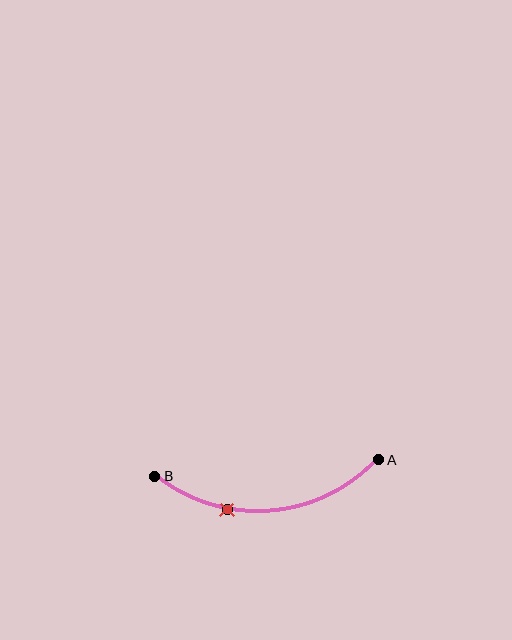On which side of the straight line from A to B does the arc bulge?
The arc bulges below the straight line connecting A and B.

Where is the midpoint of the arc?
The arc midpoint is the point on the curve farthest from the straight line joining A and B. It sits below that line.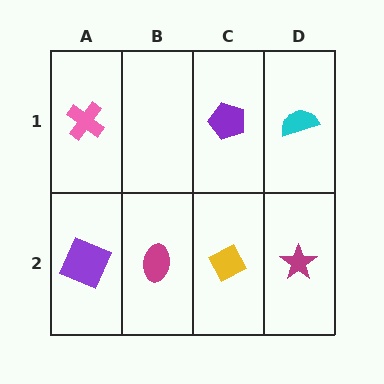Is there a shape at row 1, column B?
No, that cell is empty.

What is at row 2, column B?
A magenta ellipse.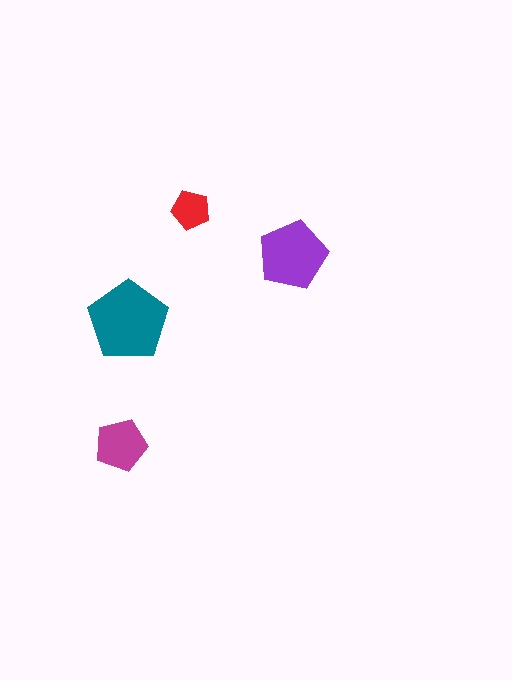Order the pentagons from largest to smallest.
the teal one, the purple one, the magenta one, the red one.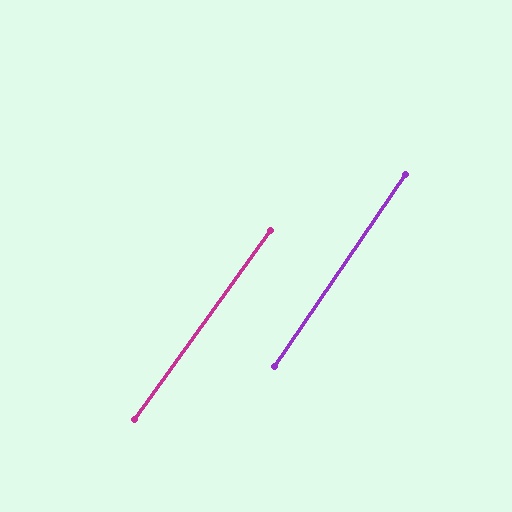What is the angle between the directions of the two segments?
Approximately 1 degree.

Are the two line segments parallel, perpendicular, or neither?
Parallel — their directions differ by only 1.4°.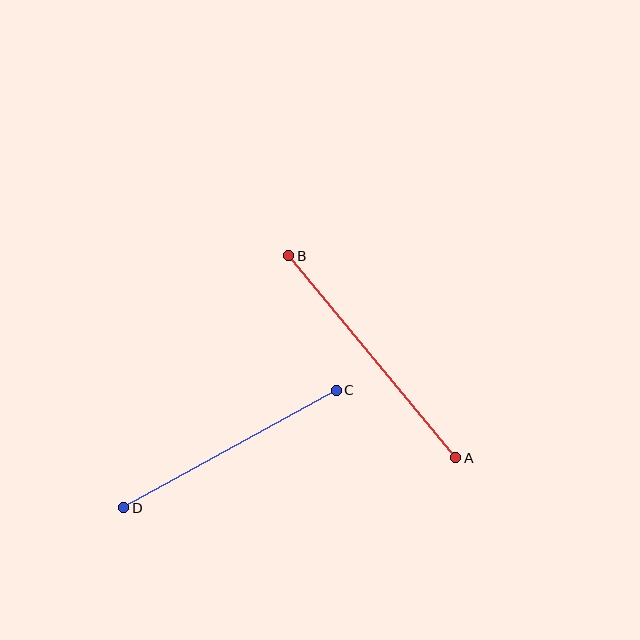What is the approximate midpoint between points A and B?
The midpoint is at approximately (372, 357) pixels.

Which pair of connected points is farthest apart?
Points A and B are farthest apart.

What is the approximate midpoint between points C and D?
The midpoint is at approximately (230, 449) pixels.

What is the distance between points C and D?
The distance is approximately 243 pixels.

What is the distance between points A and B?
The distance is approximately 262 pixels.